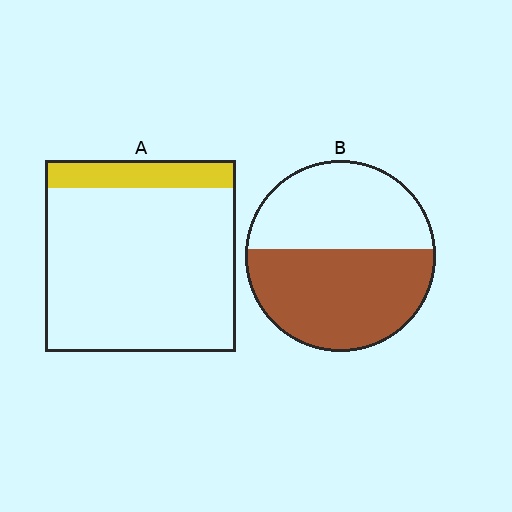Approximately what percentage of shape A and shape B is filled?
A is approximately 15% and B is approximately 55%.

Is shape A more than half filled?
No.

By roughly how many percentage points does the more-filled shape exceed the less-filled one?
By roughly 40 percentage points (B over A).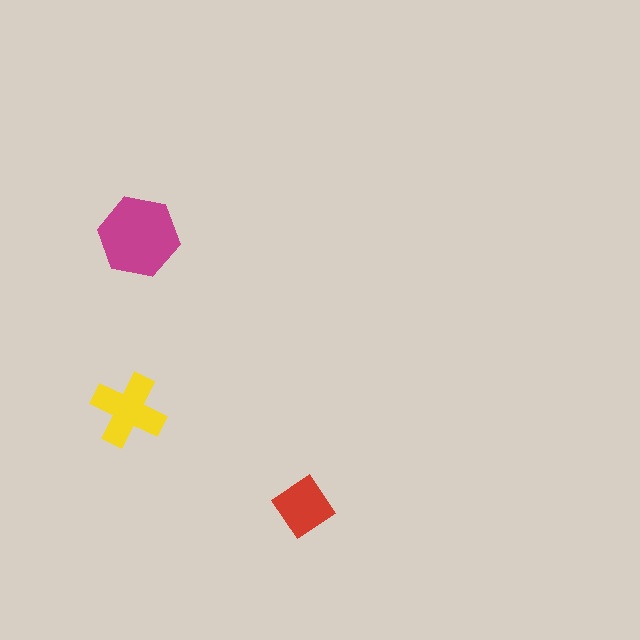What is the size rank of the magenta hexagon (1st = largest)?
1st.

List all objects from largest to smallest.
The magenta hexagon, the yellow cross, the red diamond.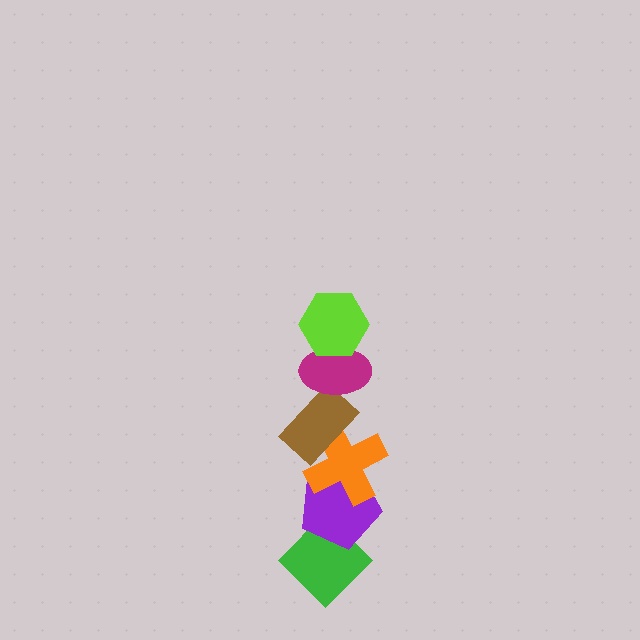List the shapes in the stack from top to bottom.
From top to bottom: the lime hexagon, the magenta ellipse, the brown rectangle, the orange cross, the purple pentagon, the green diamond.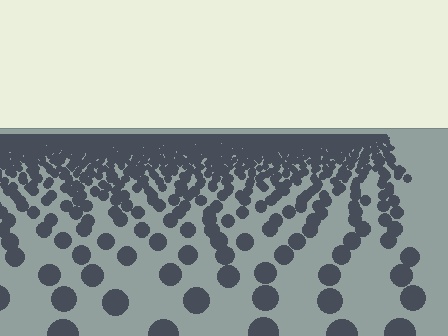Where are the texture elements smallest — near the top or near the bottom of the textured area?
Near the top.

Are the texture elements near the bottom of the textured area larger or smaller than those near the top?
Larger. Near the bottom, elements are closer to the viewer and appear at a bigger on-screen size.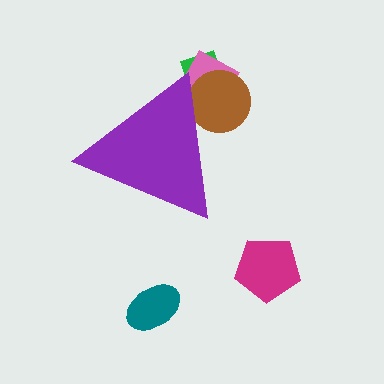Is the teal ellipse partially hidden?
No, the teal ellipse is fully visible.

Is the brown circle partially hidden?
Yes, the brown circle is partially hidden behind the purple triangle.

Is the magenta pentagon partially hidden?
No, the magenta pentagon is fully visible.